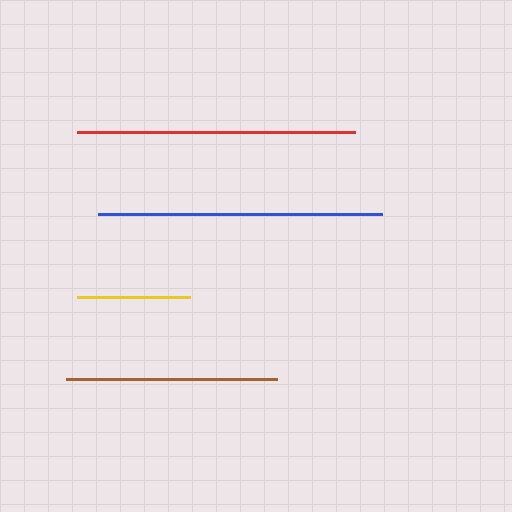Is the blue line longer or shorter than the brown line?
The blue line is longer than the brown line.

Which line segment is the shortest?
The yellow line is the shortest at approximately 113 pixels.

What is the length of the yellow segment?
The yellow segment is approximately 113 pixels long.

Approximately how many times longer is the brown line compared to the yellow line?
The brown line is approximately 1.9 times the length of the yellow line.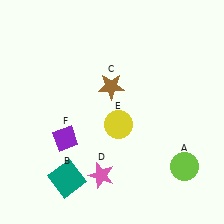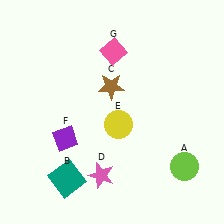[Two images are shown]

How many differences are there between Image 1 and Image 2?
There is 1 difference between the two images.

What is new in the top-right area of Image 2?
A pink diamond (G) was added in the top-right area of Image 2.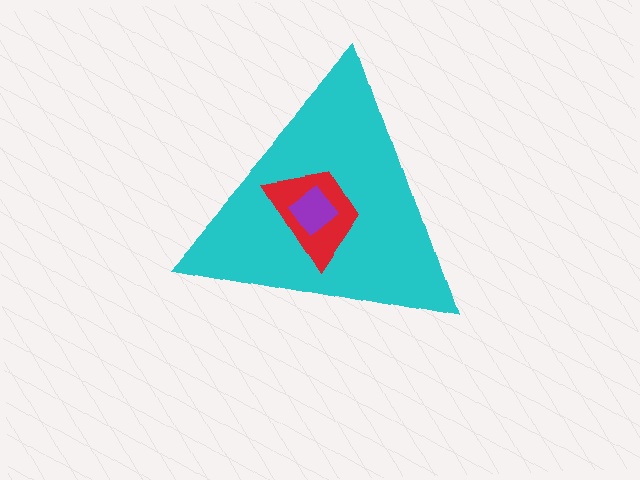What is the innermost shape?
The purple diamond.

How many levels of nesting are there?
3.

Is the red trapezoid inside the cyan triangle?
Yes.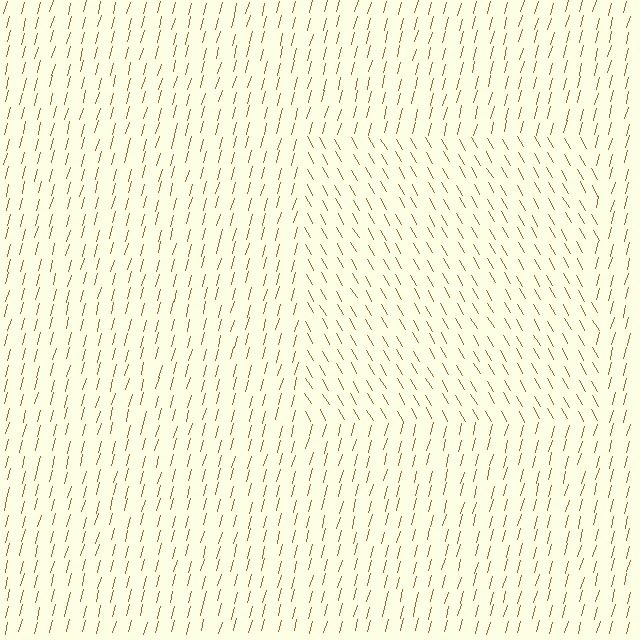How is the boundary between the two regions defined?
The boundary is defined purely by a change in line orientation (approximately 45 degrees difference). All lines are the same color and thickness.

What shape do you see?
I see a rectangle.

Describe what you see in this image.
The image is filled with small brown line segments. A rectangle region in the image has lines oriented differently from the surrounding lines, creating a visible texture boundary.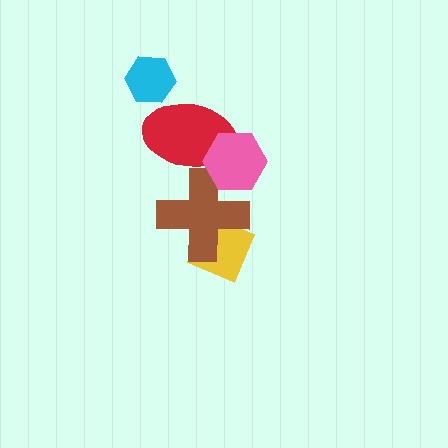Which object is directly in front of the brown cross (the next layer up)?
The red ellipse is directly in front of the brown cross.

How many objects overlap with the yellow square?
1 object overlaps with the yellow square.